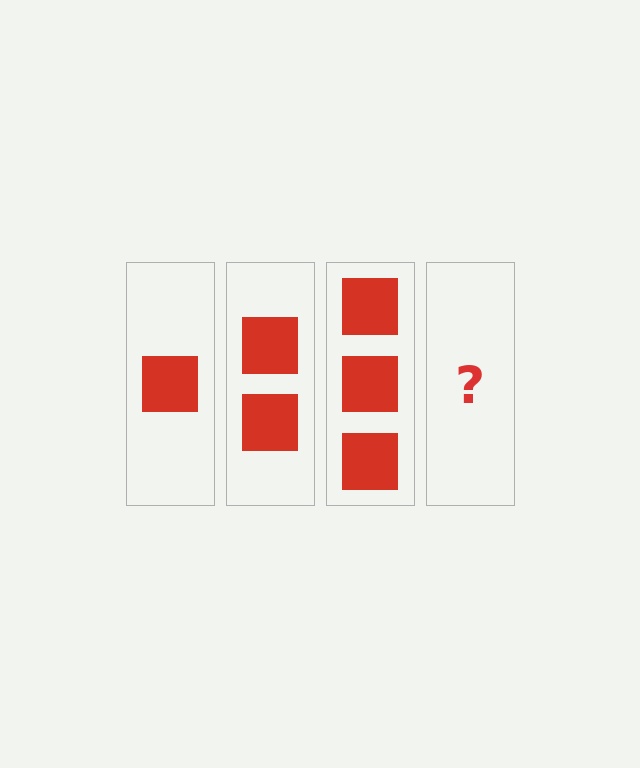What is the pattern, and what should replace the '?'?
The pattern is that each step adds one more square. The '?' should be 4 squares.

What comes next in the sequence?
The next element should be 4 squares.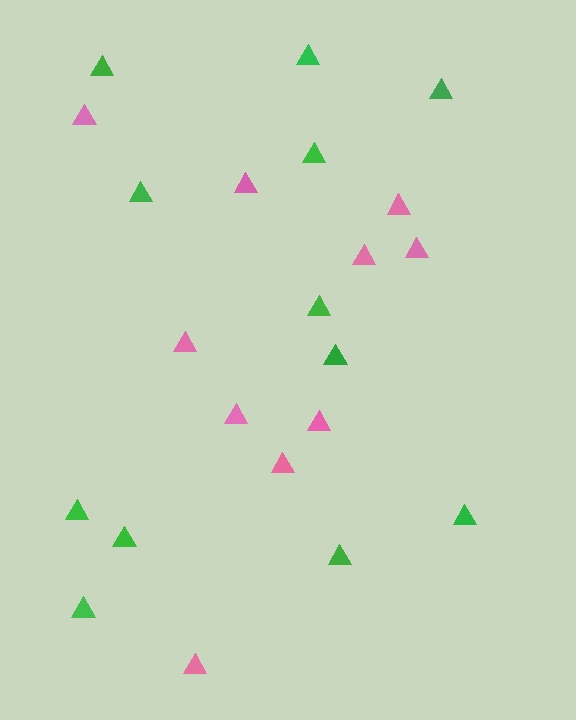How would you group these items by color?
There are 2 groups: one group of green triangles (12) and one group of pink triangles (10).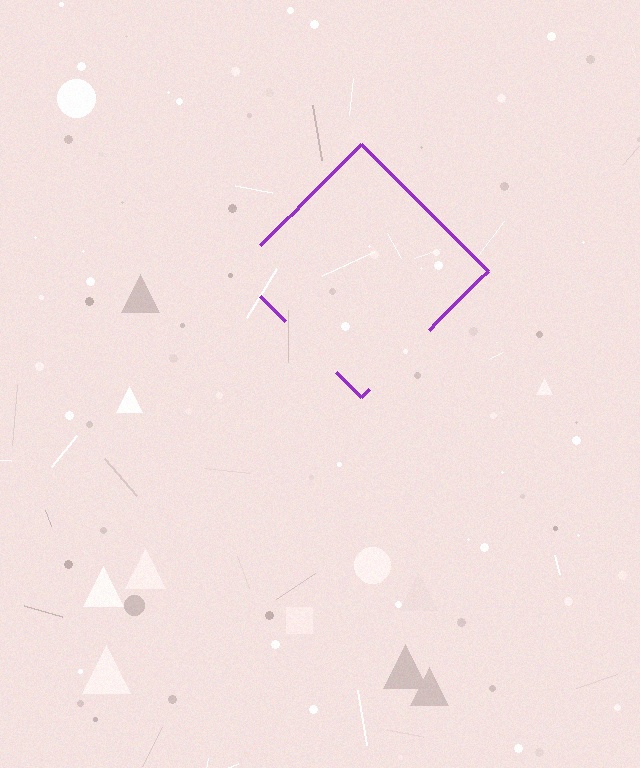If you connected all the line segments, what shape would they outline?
They would outline a diamond.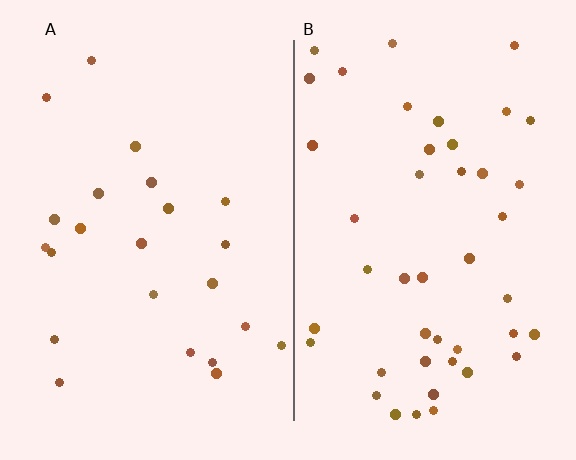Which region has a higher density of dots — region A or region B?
B (the right).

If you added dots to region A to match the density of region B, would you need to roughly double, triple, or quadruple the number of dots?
Approximately double.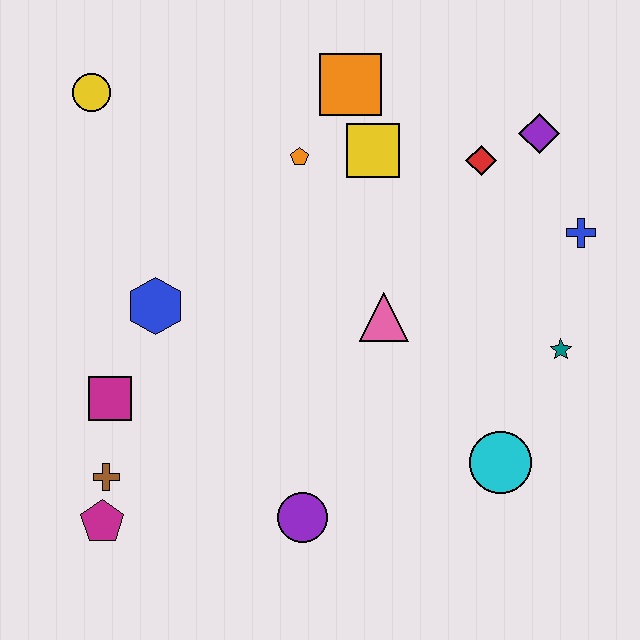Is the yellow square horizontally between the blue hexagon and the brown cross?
No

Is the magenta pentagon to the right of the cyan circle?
No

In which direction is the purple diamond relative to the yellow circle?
The purple diamond is to the right of the yellow circle.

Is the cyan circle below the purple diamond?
Yes